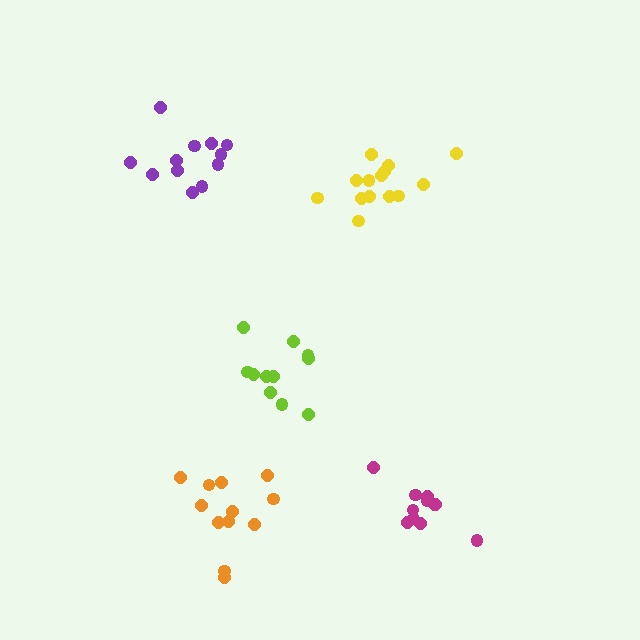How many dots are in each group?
Group 1: 14 dots, Group 2: 11 dots, Group 3: 11 dots, Group 4: 12 dots, Group 5: 12 dots (60 total).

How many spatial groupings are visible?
There are 5 spatial groupings.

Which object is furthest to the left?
The purple cluster is leftmost.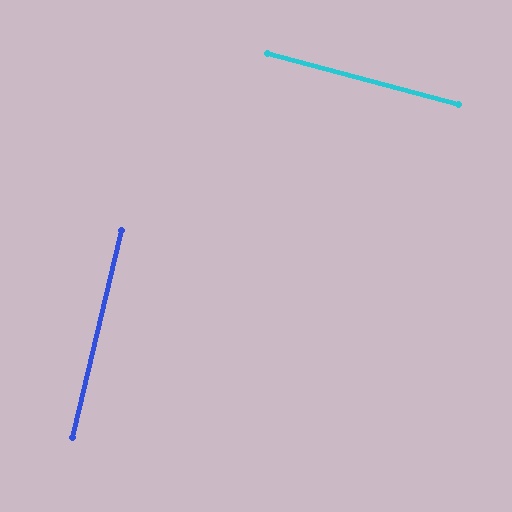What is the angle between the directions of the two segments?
Approximately 89 degrees.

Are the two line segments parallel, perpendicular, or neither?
Perpendicular — they meet at approximately 89°.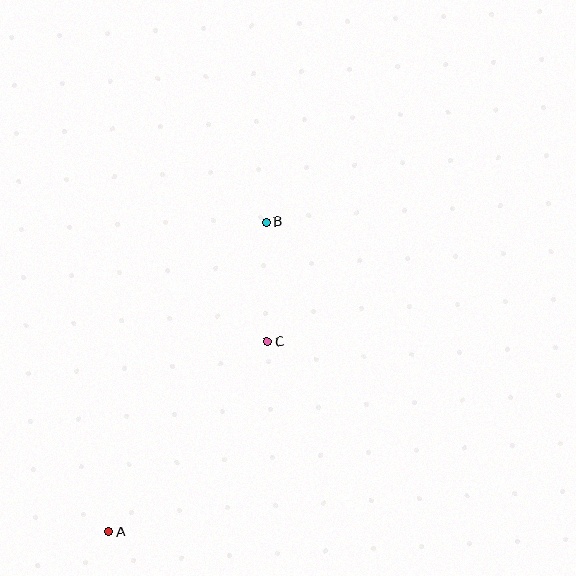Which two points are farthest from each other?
Points A and B are farthest from each other.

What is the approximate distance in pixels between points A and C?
The distance between A and C is approximately 248 pixels.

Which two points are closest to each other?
Points B and C are closest to each other.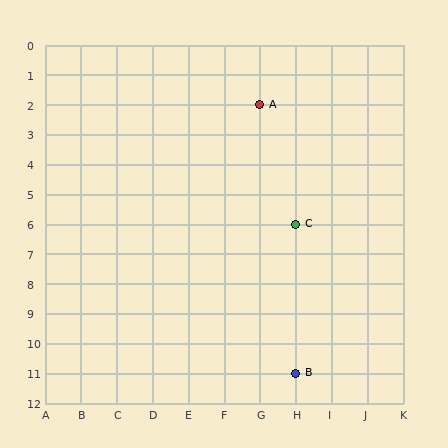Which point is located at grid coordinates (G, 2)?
Point A is at (G, 2).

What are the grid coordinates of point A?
Point A is at grid coordinates (G, 2).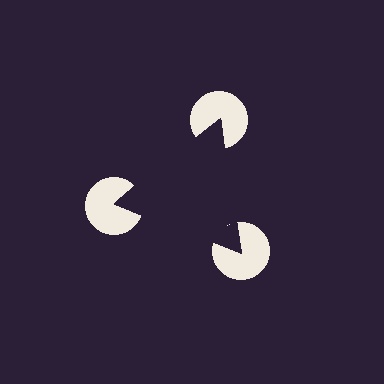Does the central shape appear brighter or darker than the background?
It typically appears slightly darker than the background, even though no actual brightness change is drawn.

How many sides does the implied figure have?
3 sides.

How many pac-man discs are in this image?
There are 3 — one at each vertex of the illusory triangle.